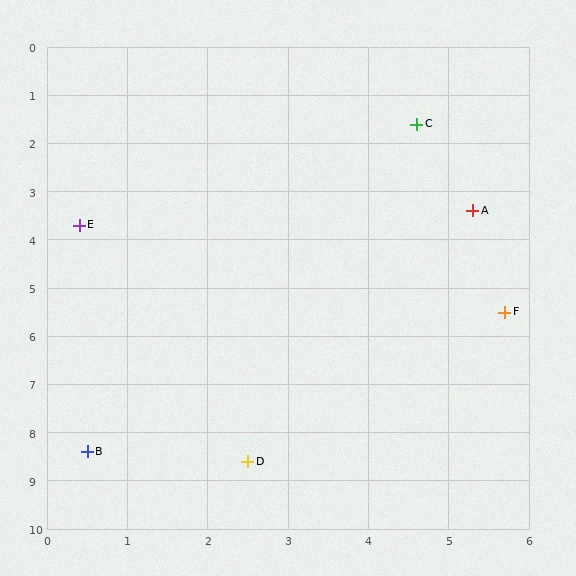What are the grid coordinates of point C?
Point C is at approximately (4.6, 1.6).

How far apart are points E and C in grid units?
Points E and C are about 4.7 grid units apart.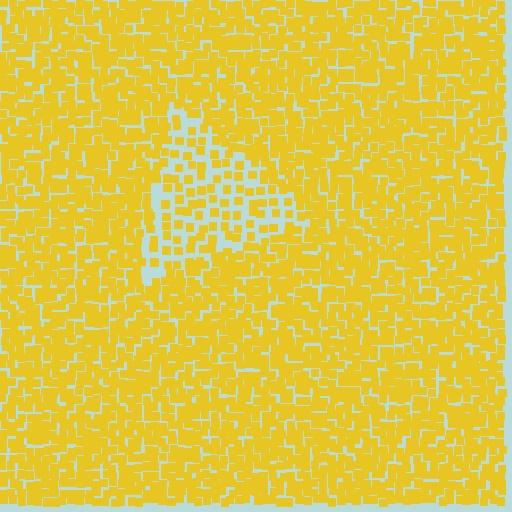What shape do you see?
I see a triangle.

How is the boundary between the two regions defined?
The boundary is defined by a change in element density (approximately 2.1x ratio). All elements are the same color, size, and shape.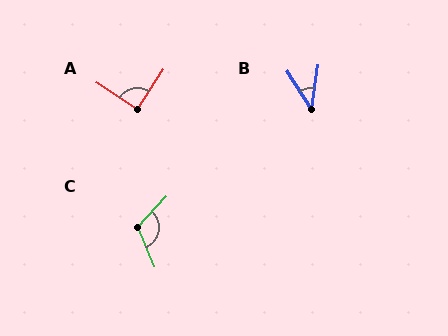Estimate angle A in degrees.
Approximately 90 degrees.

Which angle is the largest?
C, at approximately 114 degrees.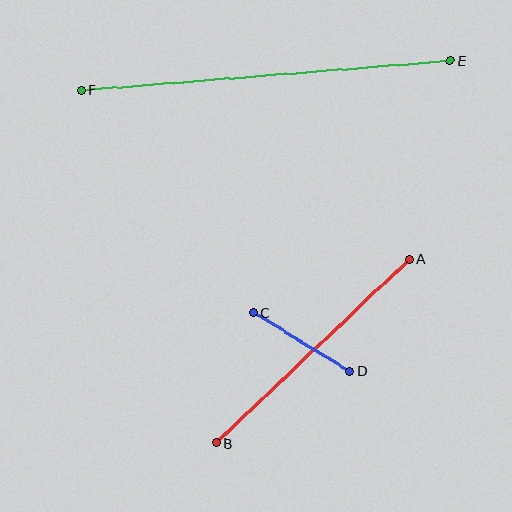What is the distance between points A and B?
The distance is approximately 267 pixels.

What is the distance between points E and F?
The distance is approximately 370 pixels.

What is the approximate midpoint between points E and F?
The midpoint is at approximately (266, 75) pixels.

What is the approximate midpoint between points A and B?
The midpoint is at approximately (313, 351) pixels.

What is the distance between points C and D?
The distance is approximately 112 pixels.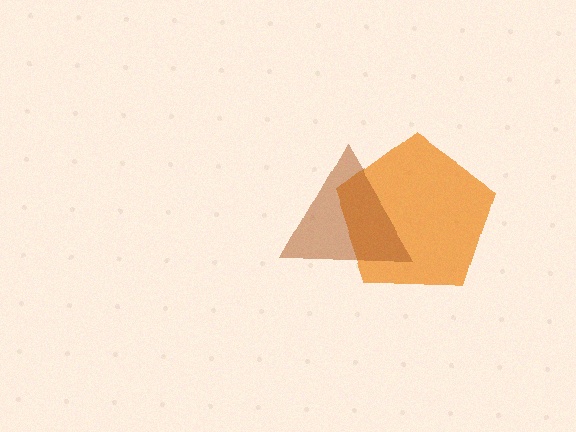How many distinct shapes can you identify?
There are 2 distinct shapes: an orange pentagon, a brown triangle.